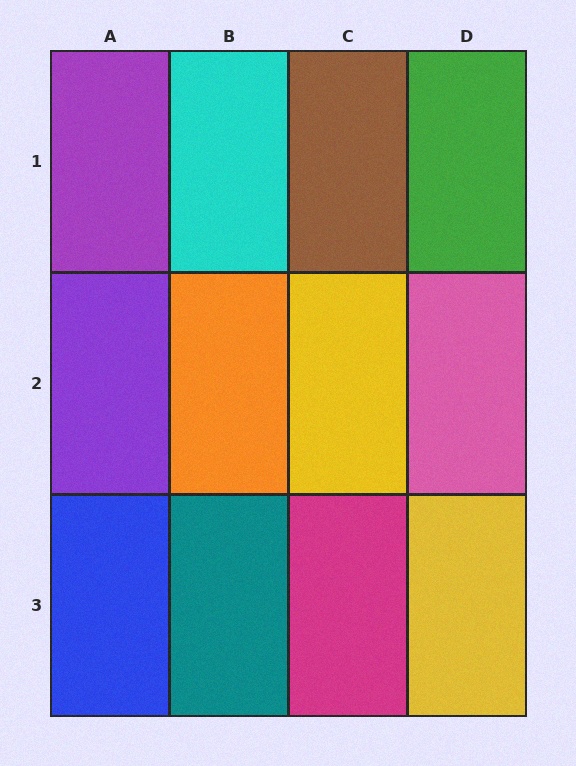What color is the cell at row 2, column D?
Pink.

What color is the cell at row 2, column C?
Yellow.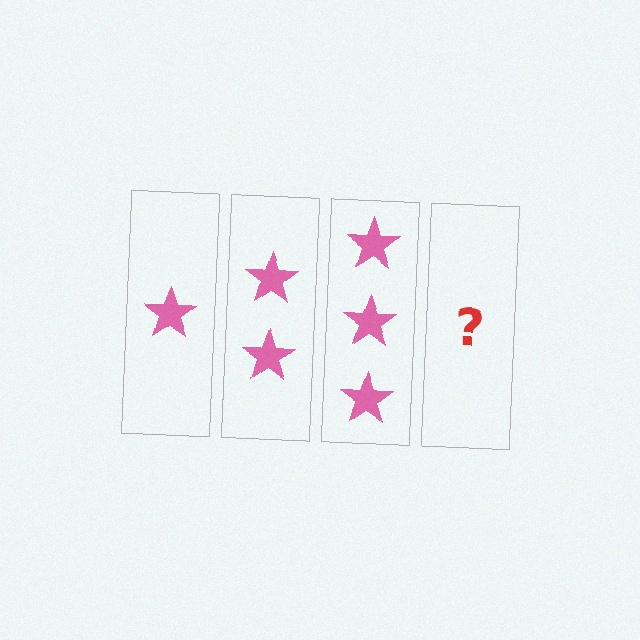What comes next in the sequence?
The next element should be 4 stars.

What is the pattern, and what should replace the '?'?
The pattern is that each step adds one more star. The '?' should be 4 stars.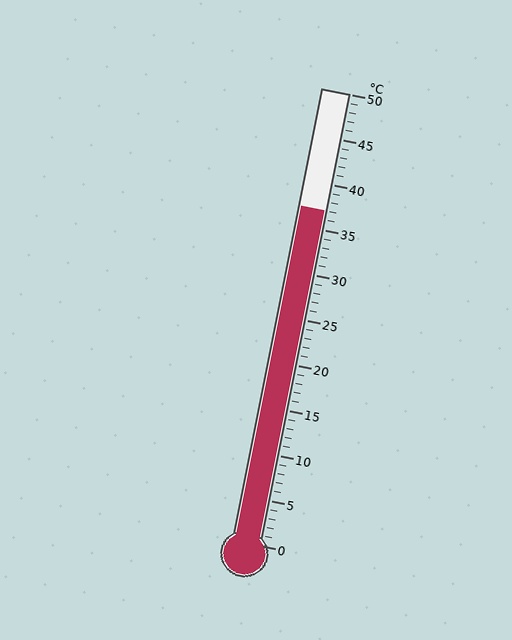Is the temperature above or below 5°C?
The temperature is above 5°C.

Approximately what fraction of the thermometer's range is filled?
The thermometer is filled to approximately 75% of its range.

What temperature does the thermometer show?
The thermometer shows approximately 37°C.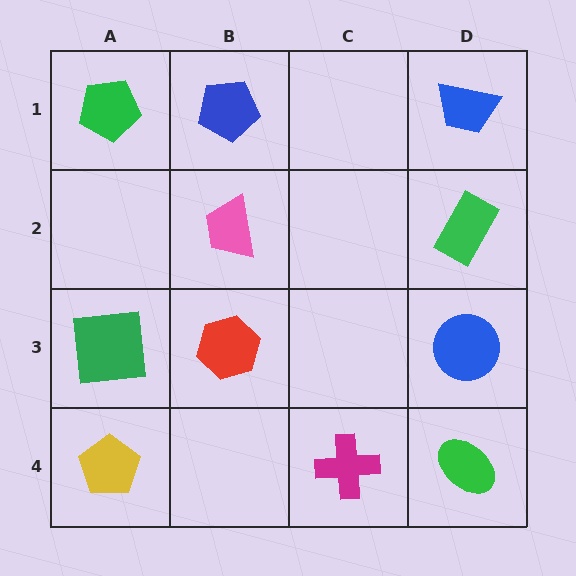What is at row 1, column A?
A green pentagon.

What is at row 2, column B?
A pink trapezoid.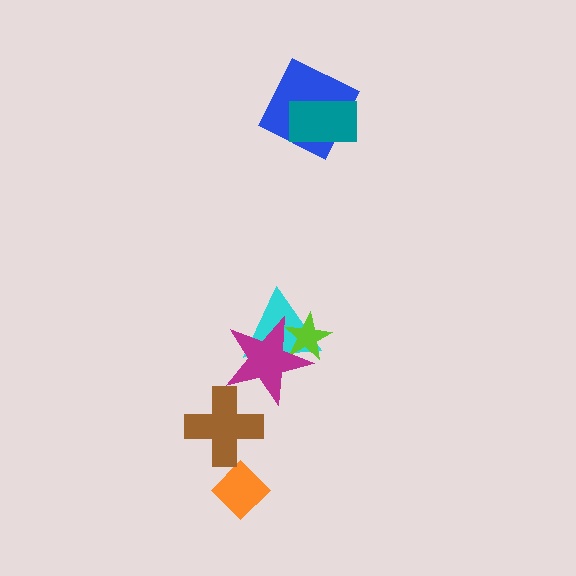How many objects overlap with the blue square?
1 object overlaps with the blue square.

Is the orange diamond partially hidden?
No, no other shape covers it.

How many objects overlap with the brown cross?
0 objects overlap with the brown cross.